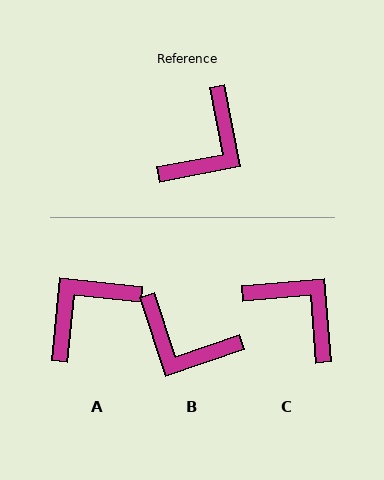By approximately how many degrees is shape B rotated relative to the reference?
Approximately 82 degrees clockwise.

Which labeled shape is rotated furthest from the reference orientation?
A, about 163 degrees away.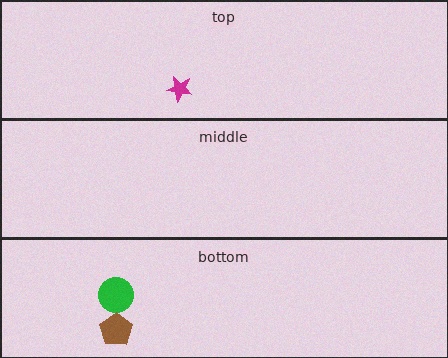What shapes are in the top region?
The magenta star.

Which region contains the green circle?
The bottom region.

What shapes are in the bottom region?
The green circle, the brown pentagon.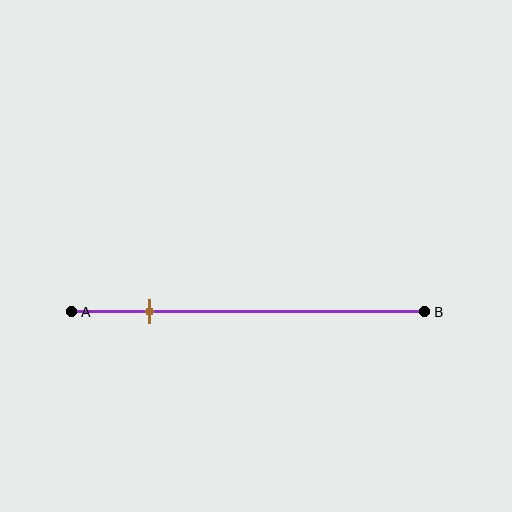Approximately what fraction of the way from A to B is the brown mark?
The brown mark is approximately 20% of the way from A to B.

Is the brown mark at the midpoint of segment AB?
No, the mark is at about 20% from A, not at the 50% midpoint.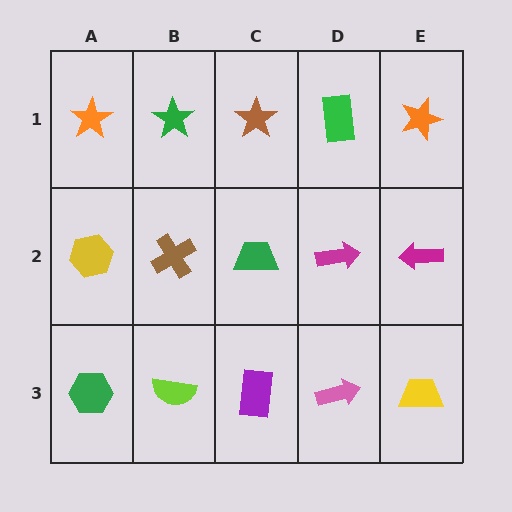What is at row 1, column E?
An orange star.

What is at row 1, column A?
An orange star.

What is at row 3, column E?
A yellow trapezoid.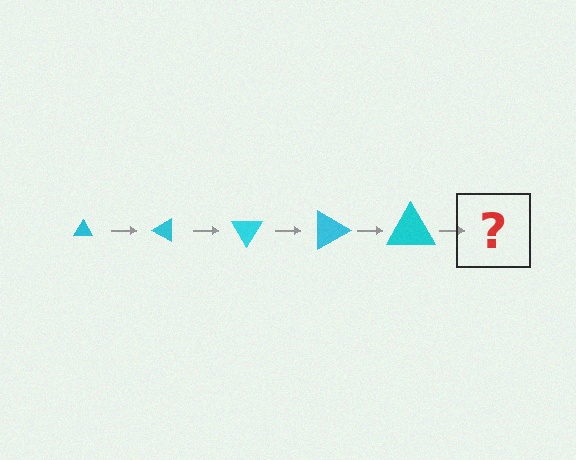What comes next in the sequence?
The next element should be a triangle, larger than the previous one and rotated 150 degrees from the start.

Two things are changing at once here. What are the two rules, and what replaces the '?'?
The two rules are that the triangle grows larger each step and it rotates 30 degrees each step. The '?' should be a triangle, larger than the previous one and rotated 150 degrees from the start.